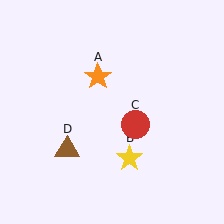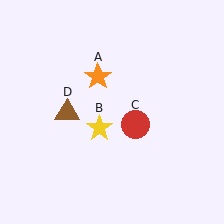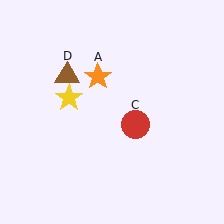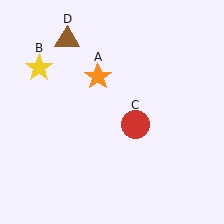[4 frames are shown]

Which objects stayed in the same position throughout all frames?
Orange star (object A) and red circle (object C) remained stationary.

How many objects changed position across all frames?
2 objects changed position: yellow star (object B), brown triangle (object D).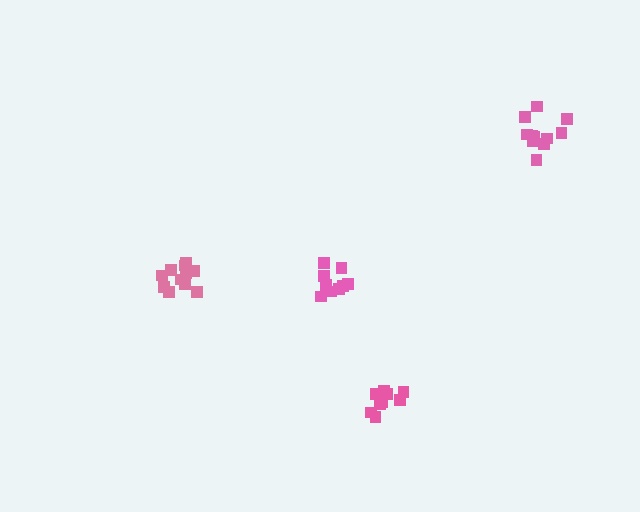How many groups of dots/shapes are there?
There are 4 groups.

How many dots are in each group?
Group 1: 11 dots, Group 2: 9 dots, Group 3: 11 dots, Group 4: 9 dots (40 total).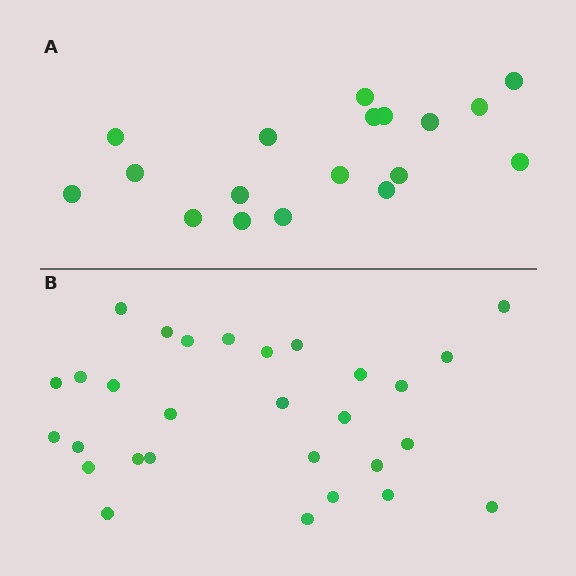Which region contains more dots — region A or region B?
Region B (the bottom region) has more dots.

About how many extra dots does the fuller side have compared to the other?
Region B has roughly 12 or so more dots than region A.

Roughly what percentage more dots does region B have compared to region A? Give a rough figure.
About 60% more.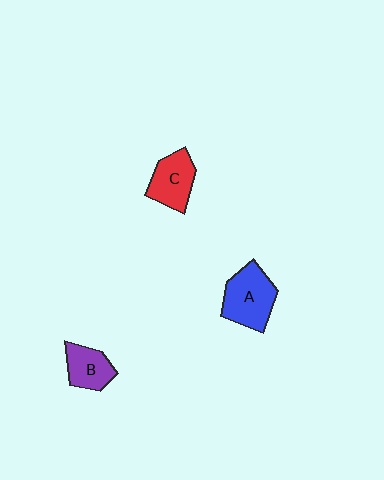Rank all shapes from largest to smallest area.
From largest to smallest: A (blue), C (red), B (purple).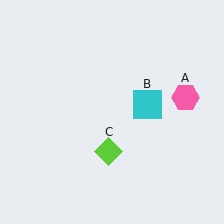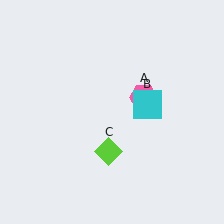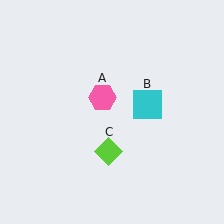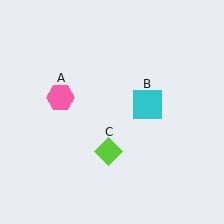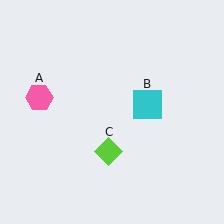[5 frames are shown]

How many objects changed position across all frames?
1 object changed position: pink hexagon (object A).